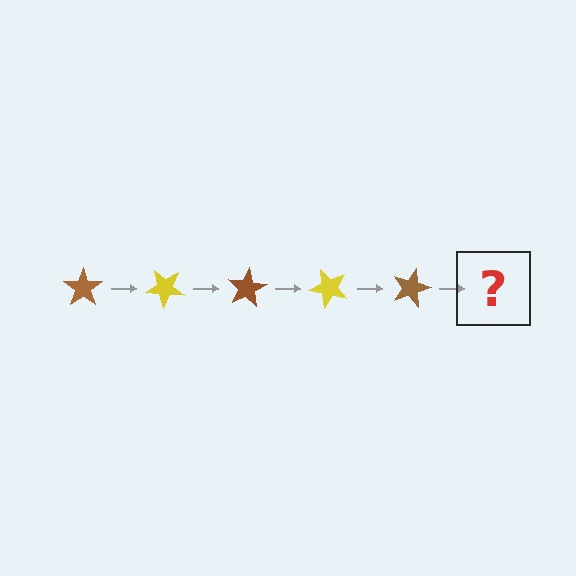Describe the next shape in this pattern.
It should be a yellow star, rotated 200 degrees from the start.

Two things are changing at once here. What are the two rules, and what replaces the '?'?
The two rules are that it rotates 40 degrees each step and the color cycles through brown and yellow. The '?' should be a yellow star, rotated 200 degrees from the start.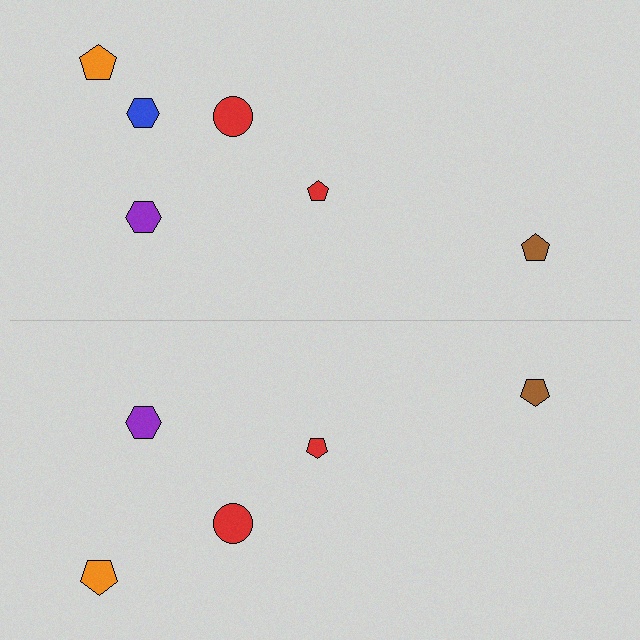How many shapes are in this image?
There are 11 shapes in this image.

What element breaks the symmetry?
A blue hexagon is missing from the bottom side.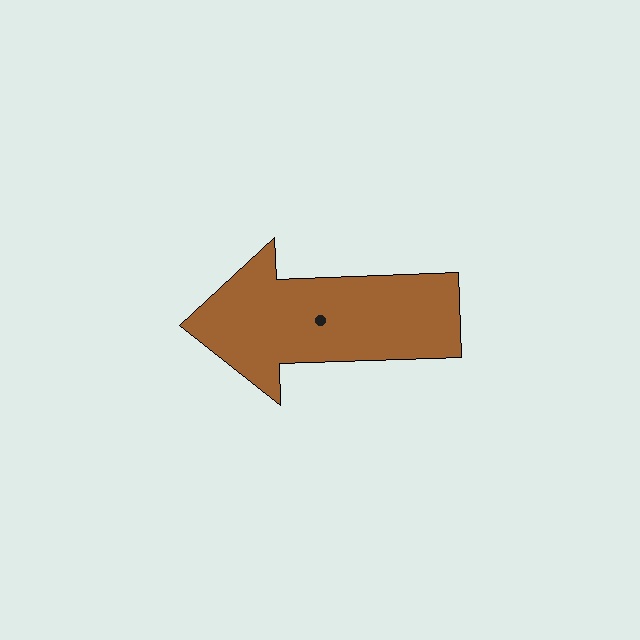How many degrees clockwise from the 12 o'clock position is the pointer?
Approximately 268 degrees.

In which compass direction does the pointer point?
West.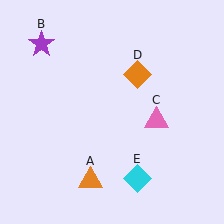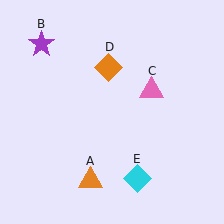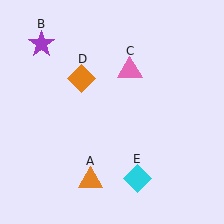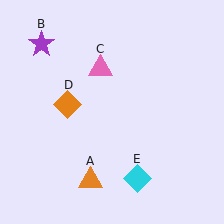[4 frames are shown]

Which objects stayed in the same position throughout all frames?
Orange triangle (object A) and purple star (object B) and cyan diamond (object E) remained stationary.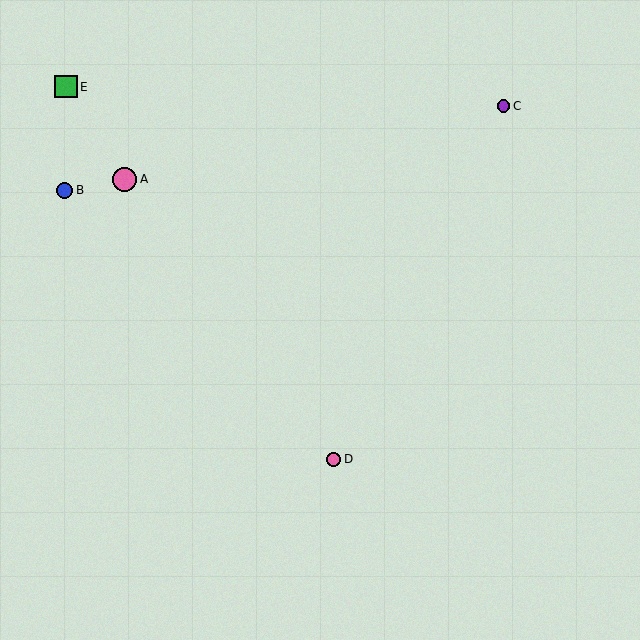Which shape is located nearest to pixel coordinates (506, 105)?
The purple circle (labeled C) at (504, 106) is nearest to that location.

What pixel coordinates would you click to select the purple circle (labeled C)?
Click at (504, 106) to select the purple circle C.